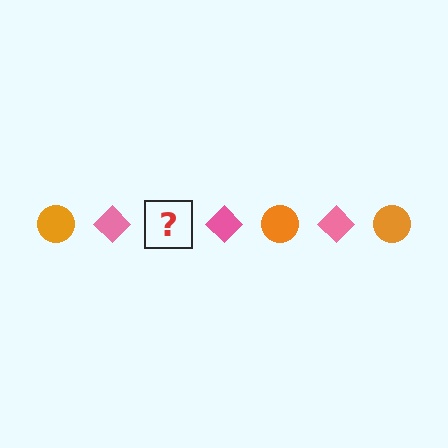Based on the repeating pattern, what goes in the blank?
The blank should be an orange circle.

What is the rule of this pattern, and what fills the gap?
The rule is that the pattern alternates between orange circle and pink diamond. The gap should be filled with an orange circle.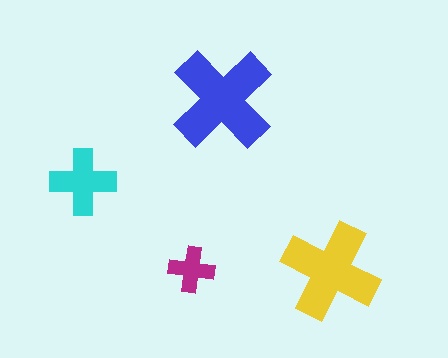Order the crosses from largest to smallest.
the blue one, the yellow one, the cyan one, the magenta one.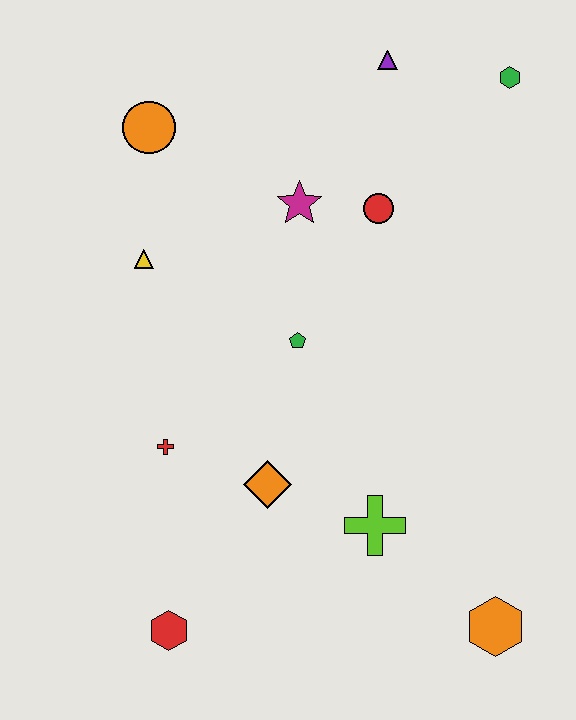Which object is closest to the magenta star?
The red circle is closest to the magenta star.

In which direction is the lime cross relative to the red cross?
The lime cross is to the right of the red cross.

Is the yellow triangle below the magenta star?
Yes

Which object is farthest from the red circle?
The red hexagon is farthest from the red circle.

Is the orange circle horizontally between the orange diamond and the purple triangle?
No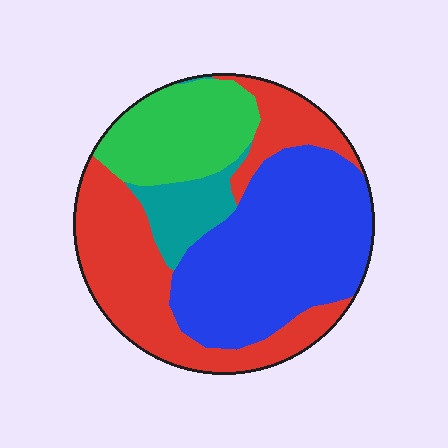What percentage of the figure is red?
Red covers around 35% of the figure.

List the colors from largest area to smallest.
From largest to smallest: blue, red, green, teal.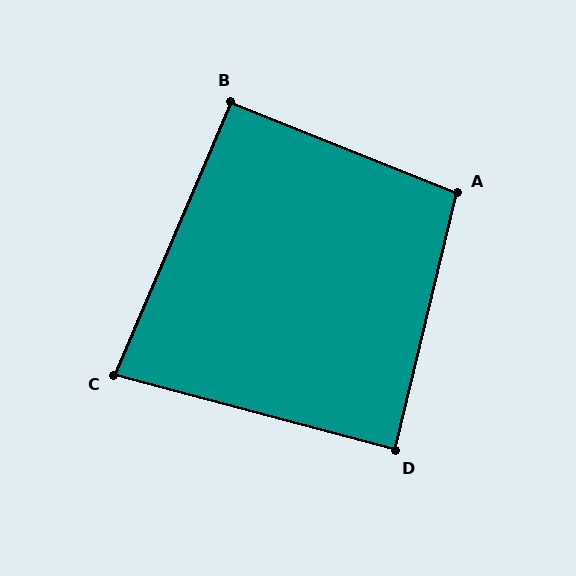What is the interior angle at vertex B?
Approximately 91 degrees (approximately right).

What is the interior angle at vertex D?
Approximately 89 degrees (approximately right).